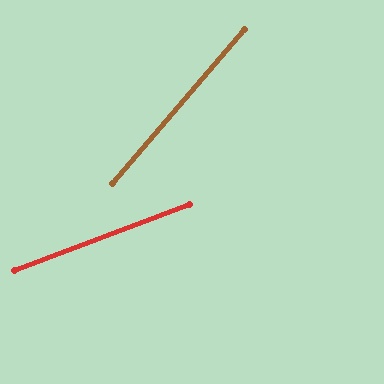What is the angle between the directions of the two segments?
Approximately 29 degrees.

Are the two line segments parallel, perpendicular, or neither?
Neither parallel nor perpendicular — they differ by about 29°.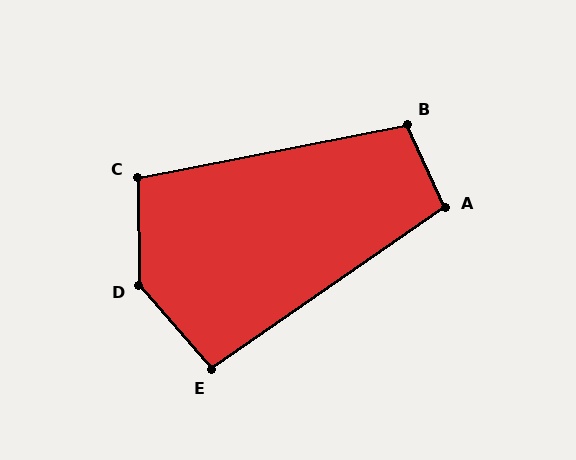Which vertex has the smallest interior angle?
E, at approximately 96 degrees.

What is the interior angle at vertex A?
Approximately 100 degrees (obtuse).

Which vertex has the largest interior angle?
D, at approximately 140 degrees.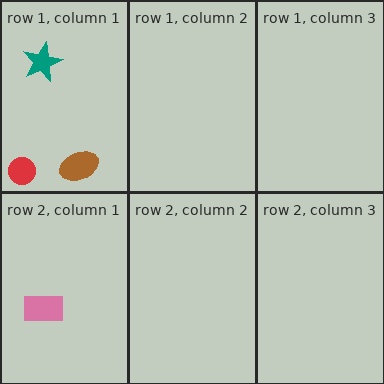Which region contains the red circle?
The row 1, column 1 region.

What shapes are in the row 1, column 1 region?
The teal star, the red circle, the brown ellipse.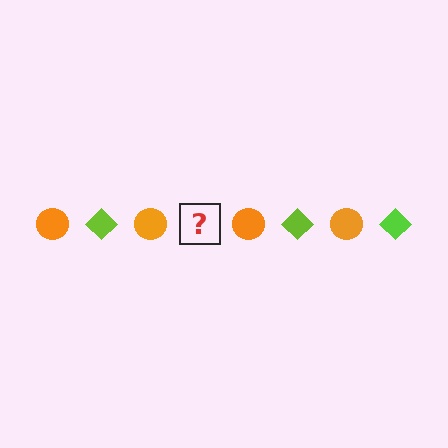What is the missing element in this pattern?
The missing element is a lime diamond.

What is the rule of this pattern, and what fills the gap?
The rule is that the pattern alternates between orange circle and lime diamond. The gap should be filled with a lime diamond.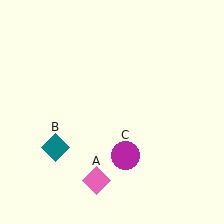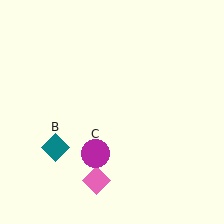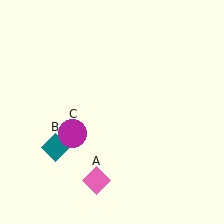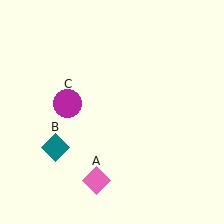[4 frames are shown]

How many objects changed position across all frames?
1 object changed position: magenta circle (object C).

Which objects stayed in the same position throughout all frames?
Pink diamond (object A) and teal diamond (object B) remained stationary.